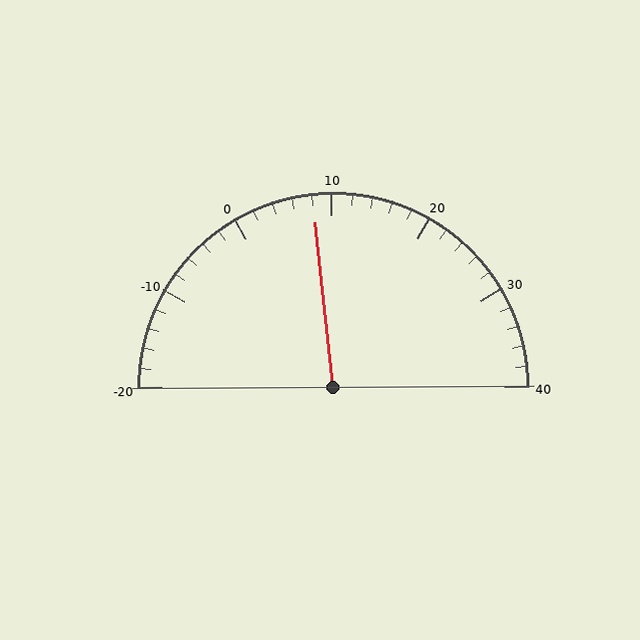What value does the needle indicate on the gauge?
The needle indicates approximately 8.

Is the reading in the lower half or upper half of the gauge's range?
The reading is in the lower half of the range (-20 to 40).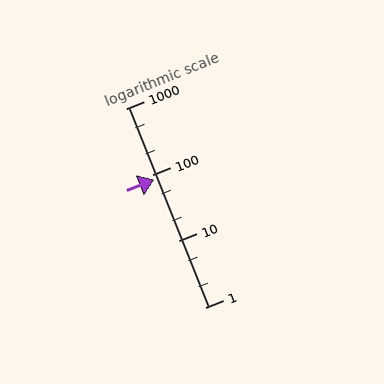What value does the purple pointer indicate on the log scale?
The pointer indicates approximately 85.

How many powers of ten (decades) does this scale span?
The scale spans 3 decades, from 1 to 1000.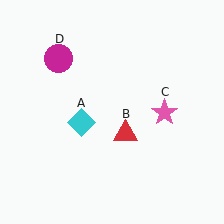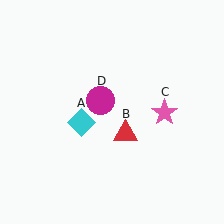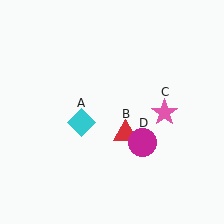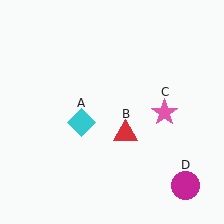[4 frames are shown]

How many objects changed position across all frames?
1 object changed position: magenta circle (object D).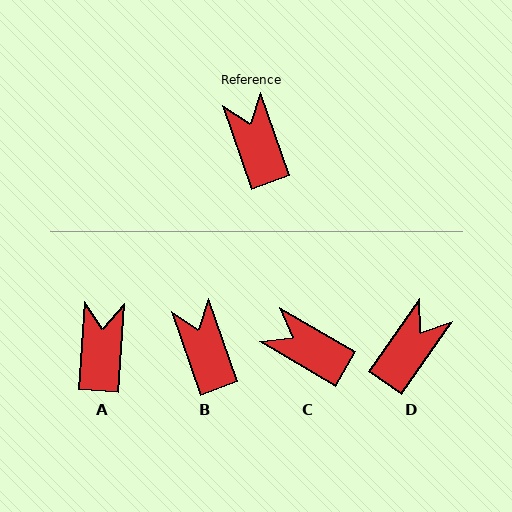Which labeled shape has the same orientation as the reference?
B.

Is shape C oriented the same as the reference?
No, it is off by about 41 degrees.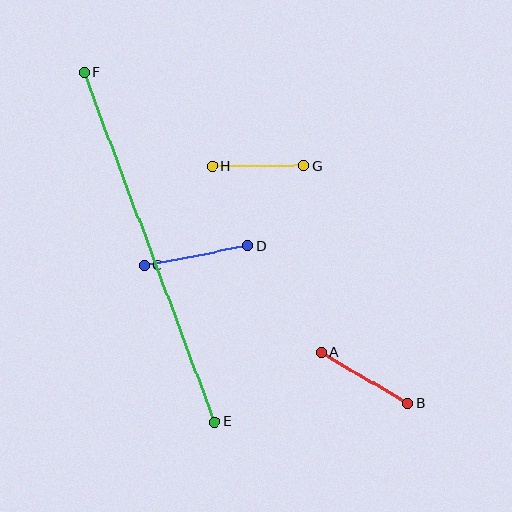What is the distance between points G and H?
The distance is approximately 91 pixels.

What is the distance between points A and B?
The distance is approximately 100 pixels.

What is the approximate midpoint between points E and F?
The midpoint is at approximately (150, 247) pixels.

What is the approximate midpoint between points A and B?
The midpoint is at approximately (364, 378) pixels.